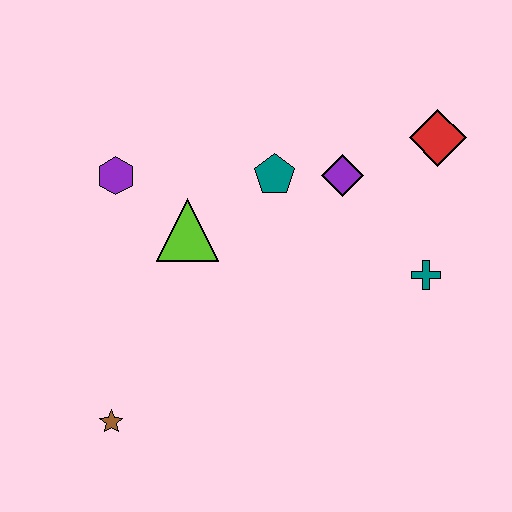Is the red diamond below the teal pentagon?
No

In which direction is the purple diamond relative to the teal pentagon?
The purple diamond is to the right of the teal pentagon.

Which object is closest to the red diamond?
The purple diamond is closest to the red diamond.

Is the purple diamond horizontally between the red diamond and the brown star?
Yes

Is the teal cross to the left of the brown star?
No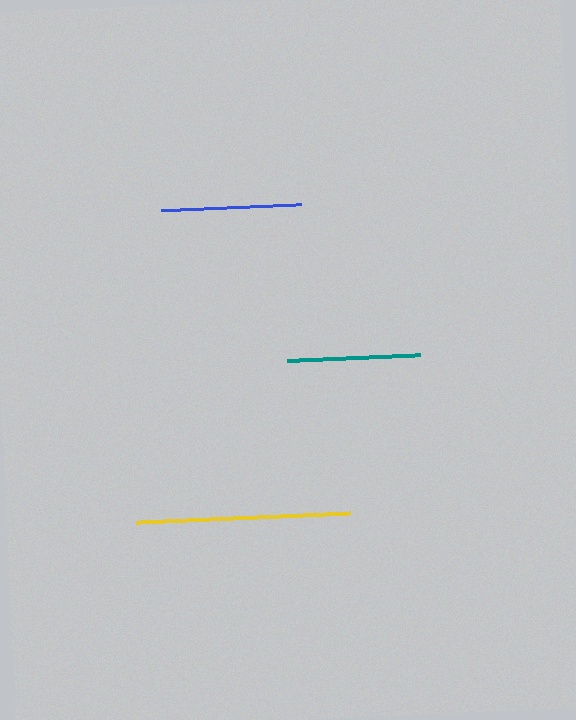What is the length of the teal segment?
The teal segment is approximately 133 pixels long.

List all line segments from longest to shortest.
From longest to shortest: yellow, blue, teal.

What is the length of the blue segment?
The blue segment is approximately 141 pixels long.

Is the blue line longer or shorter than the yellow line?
The yellow line is longer than the blue line.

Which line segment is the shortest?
The teal line is the shortest at approximately 133 pixels.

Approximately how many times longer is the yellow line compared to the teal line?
The yellow line is approximately 1.6 times the length of the teal line.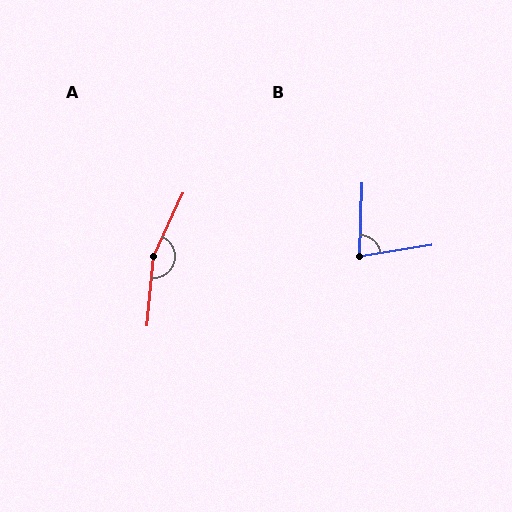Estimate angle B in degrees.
Approximately 80 degrees.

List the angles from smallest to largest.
B (80°), A (161°).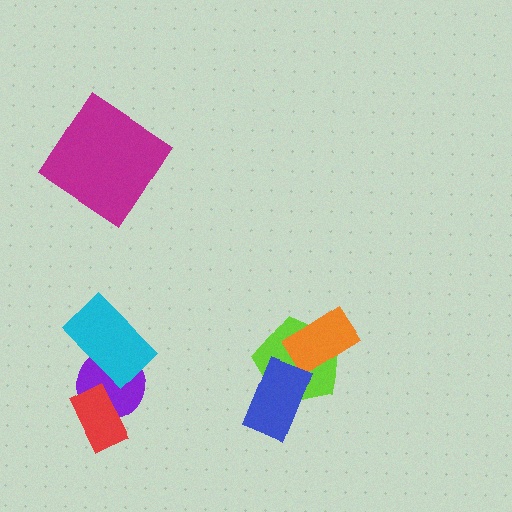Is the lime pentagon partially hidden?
Yes, it is partially covered by another shape.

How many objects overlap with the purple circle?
2 objects overlap with the purple circle.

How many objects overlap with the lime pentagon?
2 objects overlap with the lime pentagon.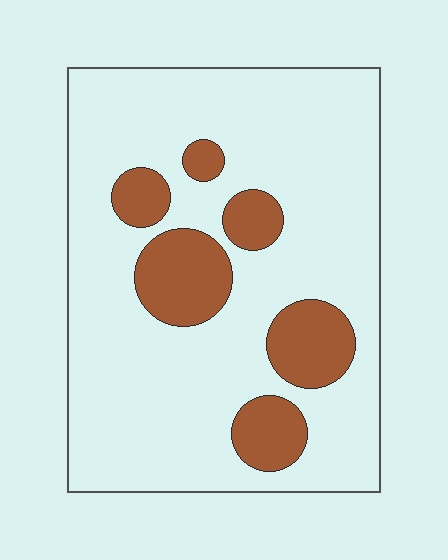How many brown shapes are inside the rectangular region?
6.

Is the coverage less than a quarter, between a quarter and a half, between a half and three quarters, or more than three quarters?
Less than a quarter.